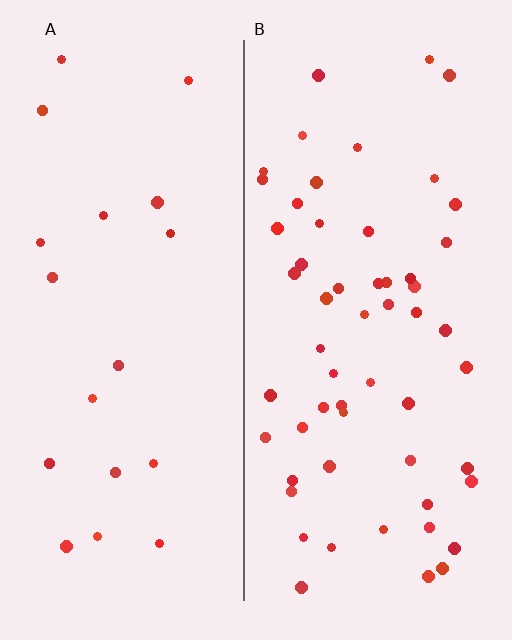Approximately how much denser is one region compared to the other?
Approximately 2.9× — region B over region A.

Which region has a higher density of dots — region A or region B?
B (the right).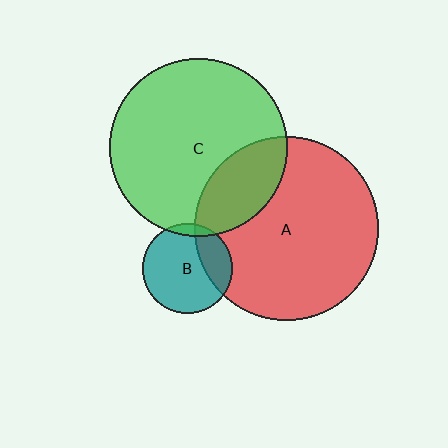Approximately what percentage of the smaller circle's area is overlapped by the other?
Approximately 25%.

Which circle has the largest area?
Circle A (red).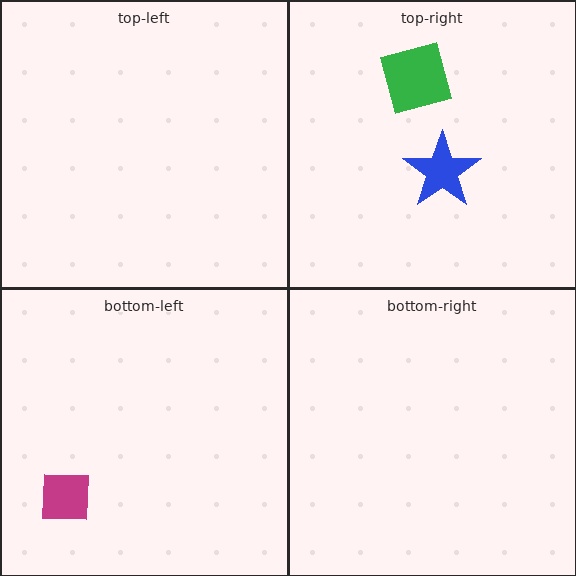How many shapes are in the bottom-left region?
1.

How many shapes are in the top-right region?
2.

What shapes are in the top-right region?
The green square, the blue star.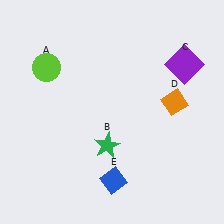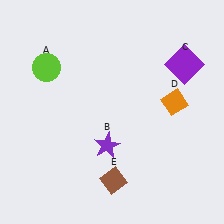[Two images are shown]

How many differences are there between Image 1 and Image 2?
There are 2 differences between the two images.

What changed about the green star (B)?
In Image 1, B is green. In Image 2, it changed to purple.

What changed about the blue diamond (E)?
In Image 1, E is blue. In Image 2, it changed to brown.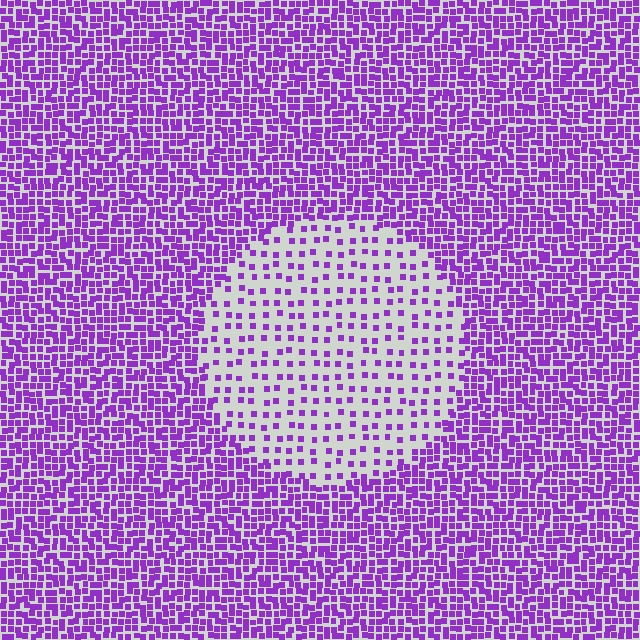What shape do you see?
I see a circle.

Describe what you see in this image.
The image contains small purple elements arranged at two different densities. A circle-shaped region is visible where the elements are less densely packed than the surrounding area.